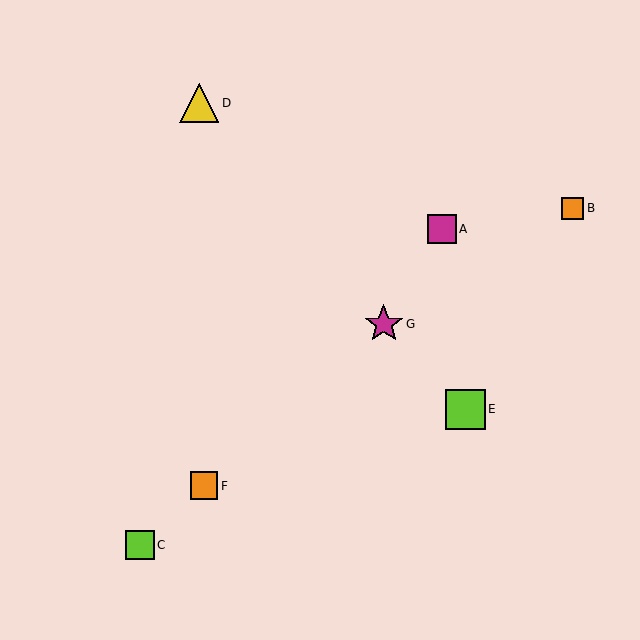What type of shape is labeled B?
Shape B is an orange square.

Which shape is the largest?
The lime square (labeled E) is the largest.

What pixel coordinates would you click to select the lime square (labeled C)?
Click at (140, 545) to select the lime square C.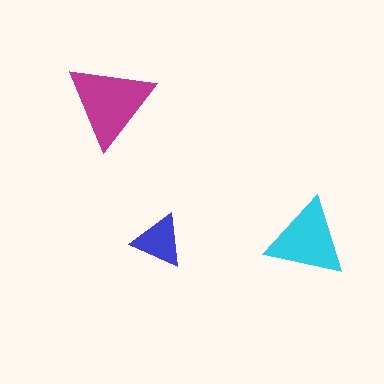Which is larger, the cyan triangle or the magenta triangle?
The magenta one.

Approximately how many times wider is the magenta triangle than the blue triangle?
About 1.5 times wider.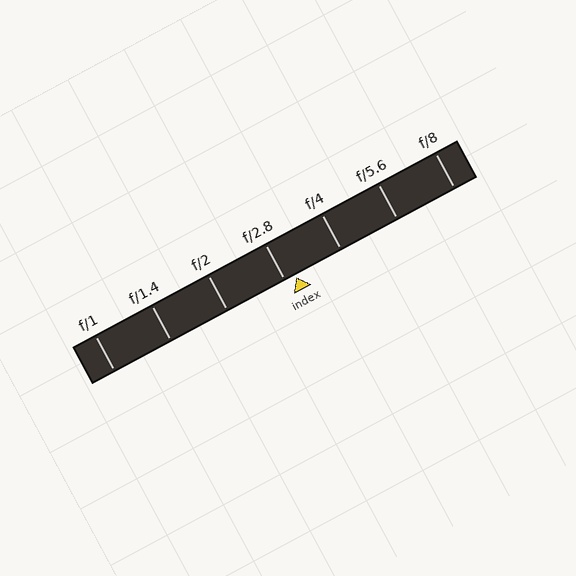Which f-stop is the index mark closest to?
The index mark is closest to f/2.8.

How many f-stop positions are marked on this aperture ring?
There are 7 f-stop positions marked.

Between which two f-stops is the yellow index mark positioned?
The index mark is between f/2.8 and f/4.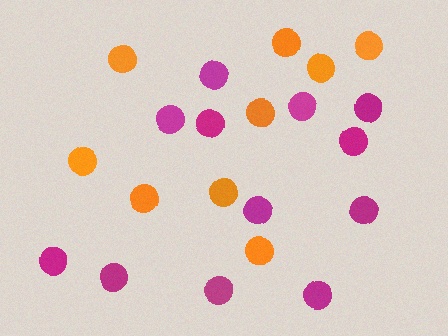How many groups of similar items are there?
There are 2 groups: one group of orange circles (9) and one group of magenta circles (12).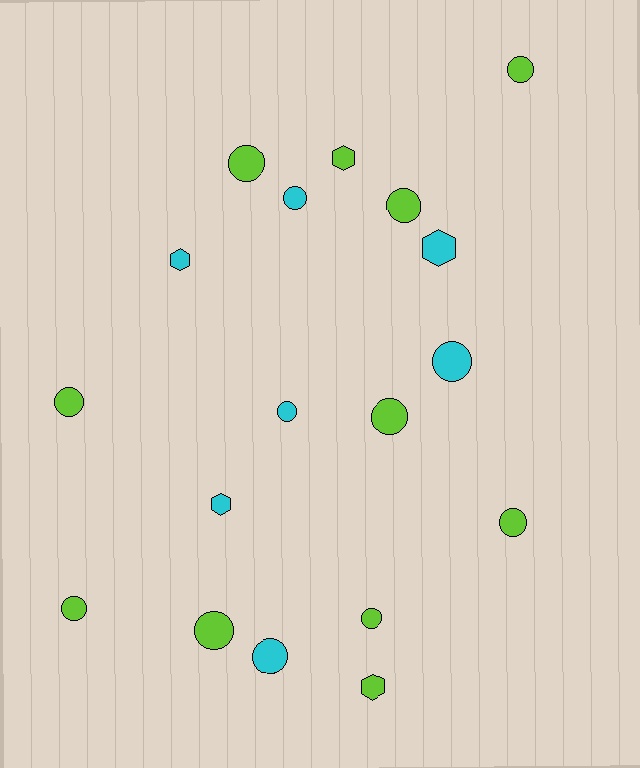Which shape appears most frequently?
Circle, with 13 objects.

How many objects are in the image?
There are 18 objects.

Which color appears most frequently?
Lime, with 11 objects.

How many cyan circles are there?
There are 4 cyan circles.